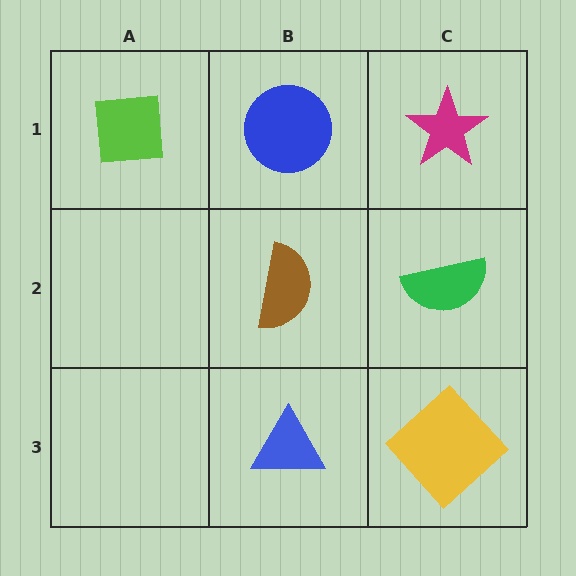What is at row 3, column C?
A yellow diamond.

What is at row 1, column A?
A lime square.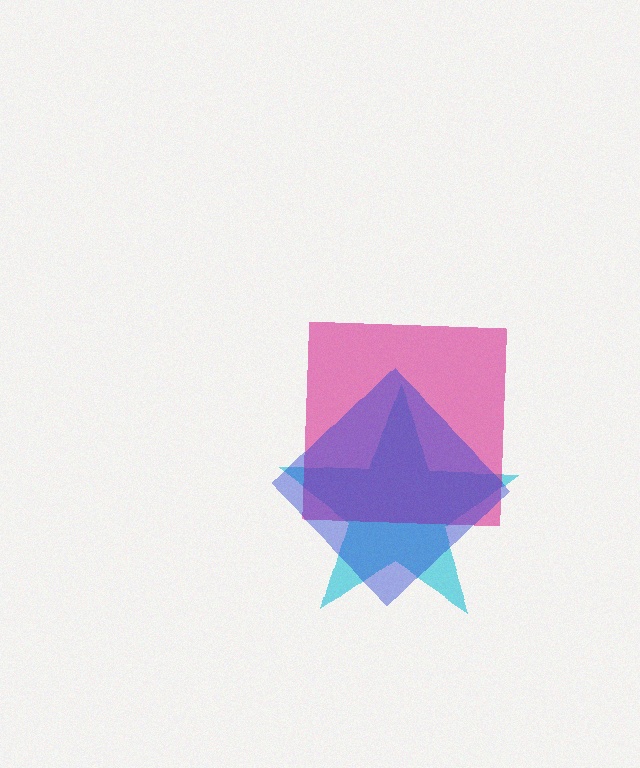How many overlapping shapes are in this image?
There are 3 overlapping shapes in the image.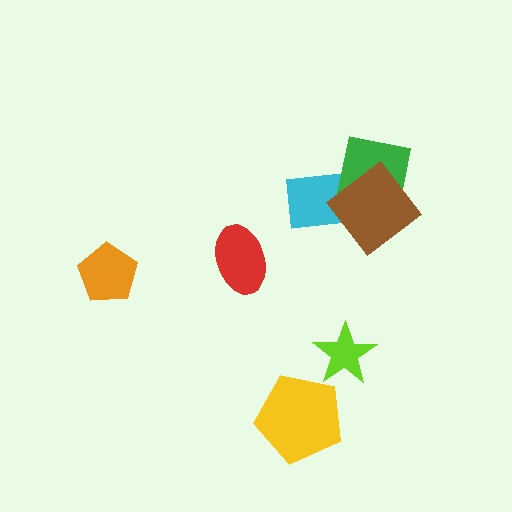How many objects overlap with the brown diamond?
2 objects overlap with the brown diamond.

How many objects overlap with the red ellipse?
0 objects overlap with the red ellipse.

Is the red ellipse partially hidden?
No, no other shape covers it.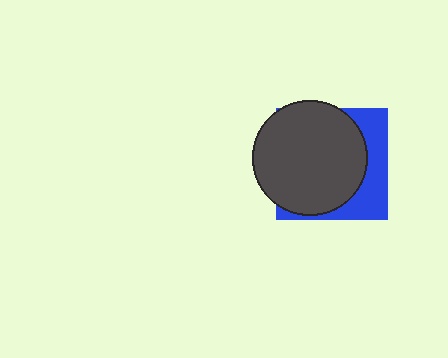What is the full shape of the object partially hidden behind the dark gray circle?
The partially hidden object is a blue square.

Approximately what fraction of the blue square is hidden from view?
Roughly 70% of the blue square is hidden behind the dark gray circle.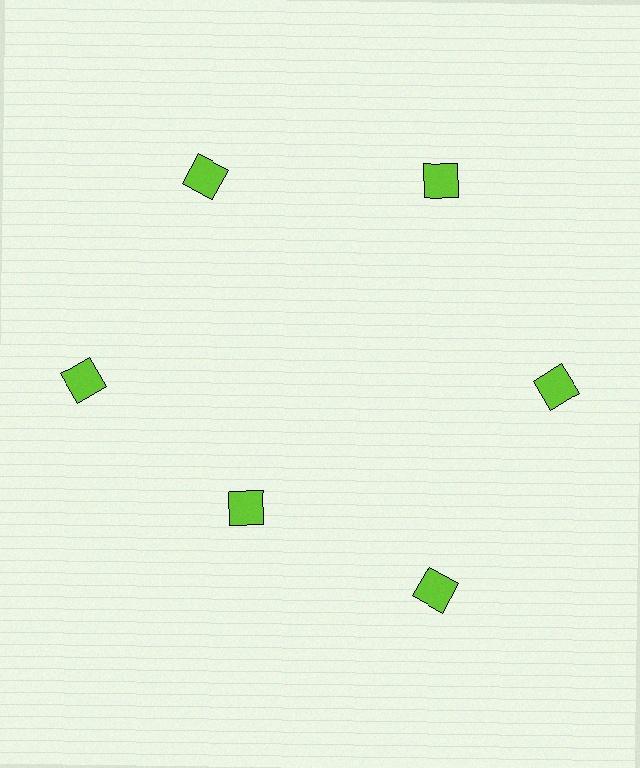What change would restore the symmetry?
The symmetry would be restored by moving it outward, back onto the ring so that all 6 diamonds sit at equal angles and equal distance from the center.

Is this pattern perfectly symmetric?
No. The 6 lime diamonds are arranged in a ring, but one element near the 7 o'clock position is pulled inward toward the center, breaking the 6-fold rotational symmetry.